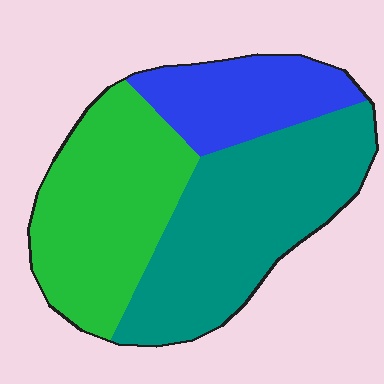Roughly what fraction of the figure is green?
Green covers 37% of the figure.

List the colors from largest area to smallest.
From largest to smallest: teal, green, blue.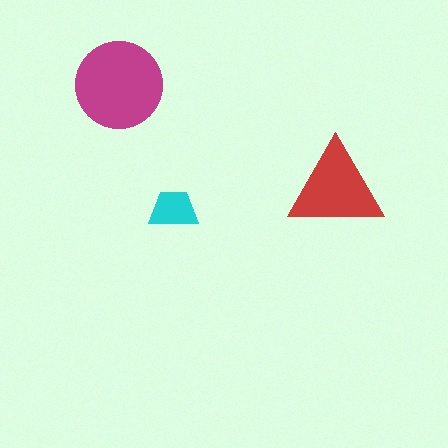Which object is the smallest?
The cyan trapezoid.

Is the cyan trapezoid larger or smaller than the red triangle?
Smaller.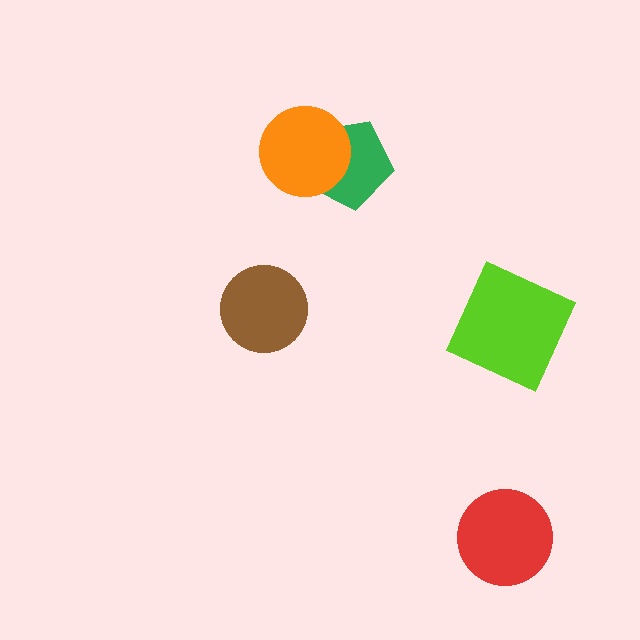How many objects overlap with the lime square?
0 objects overlap with the lime square.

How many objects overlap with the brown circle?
0 objects overlap with the brown circle.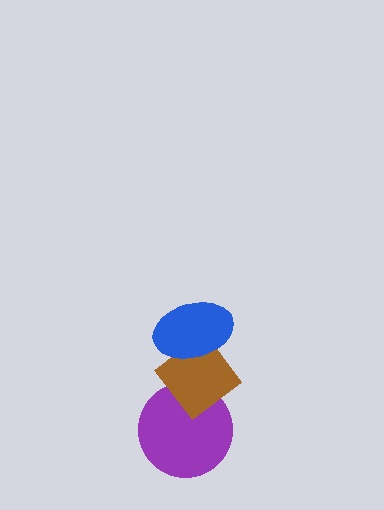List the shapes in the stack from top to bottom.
From top to bottom: the blue ellipse, the brown diamond, the purple circle.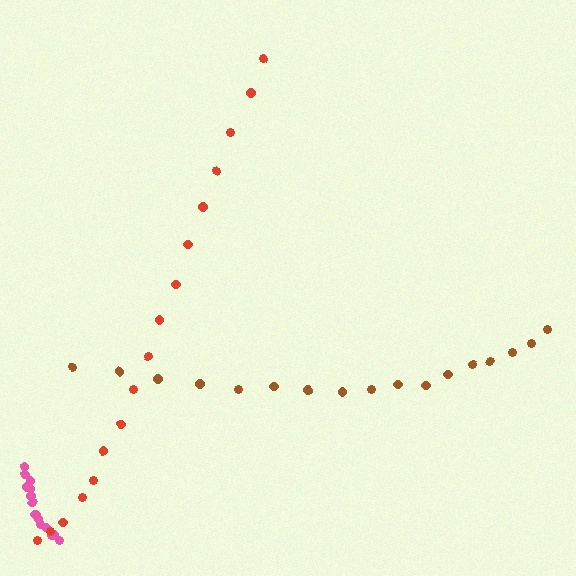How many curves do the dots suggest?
There are 3 distinct paths.